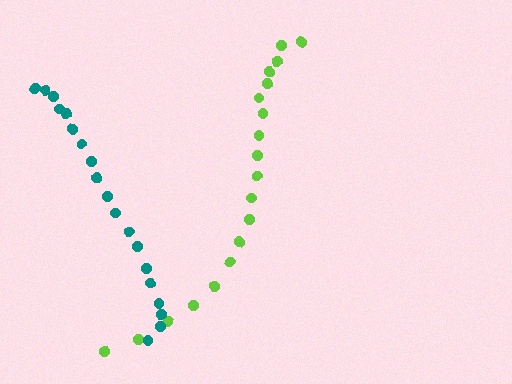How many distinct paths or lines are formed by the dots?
There are 2 distinct paths.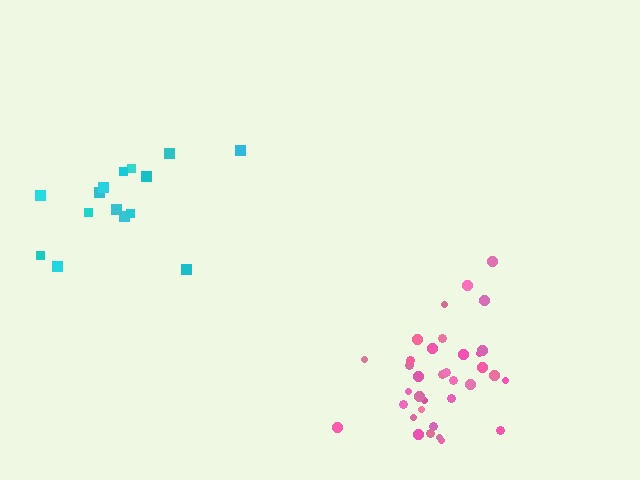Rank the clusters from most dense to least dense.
pink, cyan.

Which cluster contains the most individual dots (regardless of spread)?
Pink (35).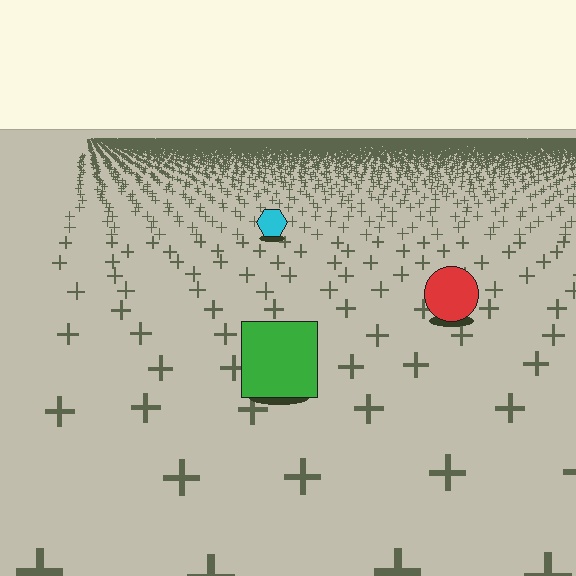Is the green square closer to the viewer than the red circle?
Yes. The green square is closer — you can tell from the texture gradient: the ground texture is coarser near it.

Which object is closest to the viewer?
The green square is closest. The texture marks near it are larger and more spread out.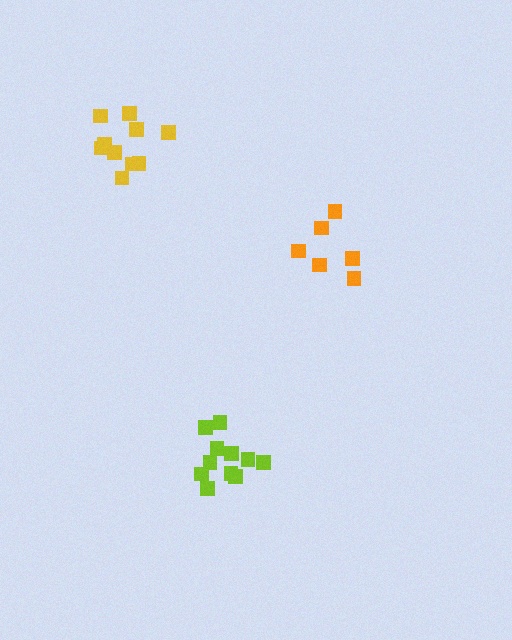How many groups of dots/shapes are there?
There are 3 groups.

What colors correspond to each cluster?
The clusters are colored: yellow, orange, lime.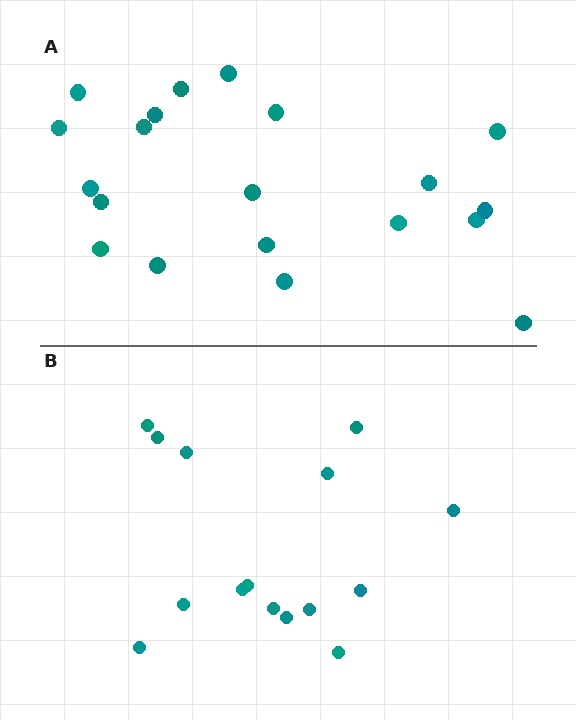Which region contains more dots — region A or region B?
Region A (the top region) has more dots.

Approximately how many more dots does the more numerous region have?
Region A has about 5 more dots than region B.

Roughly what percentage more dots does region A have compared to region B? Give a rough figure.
About 35% more.